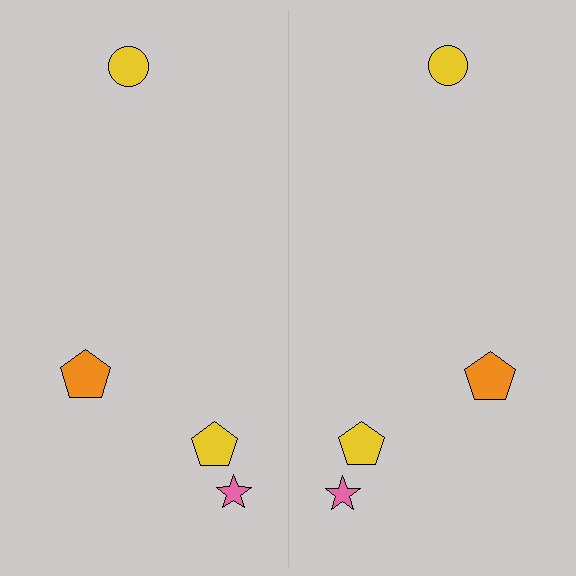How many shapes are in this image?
There are 8 shapes in this image.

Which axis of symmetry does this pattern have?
The pattern has a vertical axis of symmetry running through the center of the image.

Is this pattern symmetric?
Yes, this pattern has bilateral (reflection) symmetry.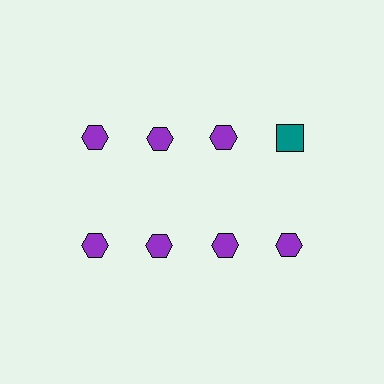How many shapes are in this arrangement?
There are 8 shapes arranged in a grid pattern.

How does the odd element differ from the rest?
It differs in both color (teal instead of purple) and shape (square instead of hexagon).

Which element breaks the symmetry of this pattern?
The teal square in the top row, second from right column breaks the symmetry. All other shapes are purple hexagons.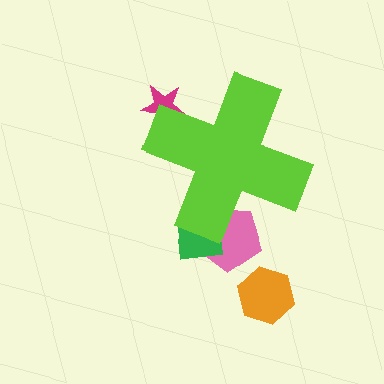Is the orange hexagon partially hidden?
No, the orange hexagon is fully visible.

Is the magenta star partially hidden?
Yes, the magenta star is partially hidden behind the lime cross.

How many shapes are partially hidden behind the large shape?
3 shapes are partially hidden.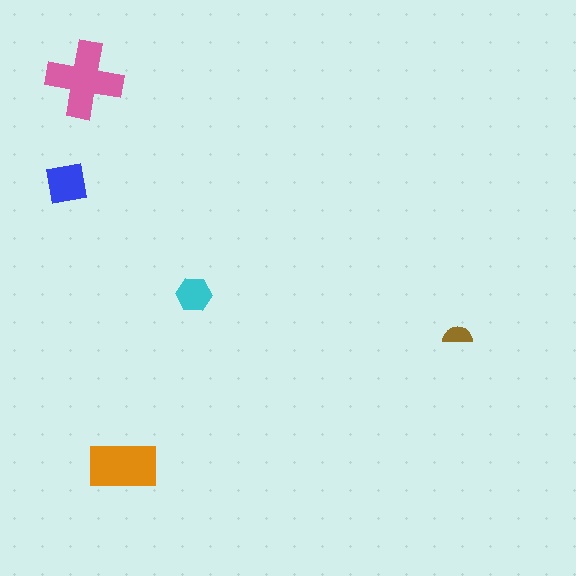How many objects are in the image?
There are 5 objects in the image.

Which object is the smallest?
The brown semicircle.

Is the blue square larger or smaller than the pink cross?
Smaller.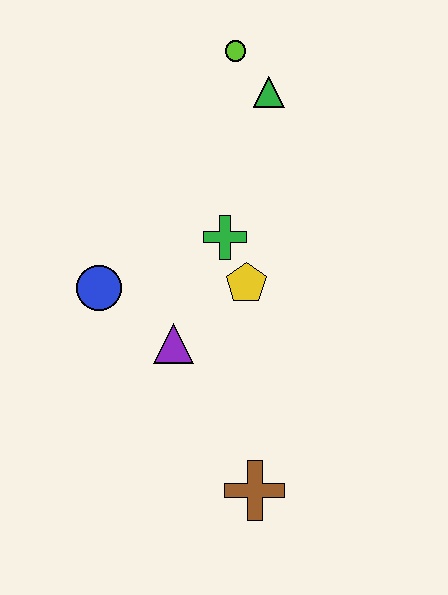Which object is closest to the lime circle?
The green triangle is closest to the lime circle.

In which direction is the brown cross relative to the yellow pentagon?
The brown cross is below the yellow pentagon.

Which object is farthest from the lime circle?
The brown cross is farthest from the lime circle.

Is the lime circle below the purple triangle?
No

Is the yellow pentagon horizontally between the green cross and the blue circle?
No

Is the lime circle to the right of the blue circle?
Yes